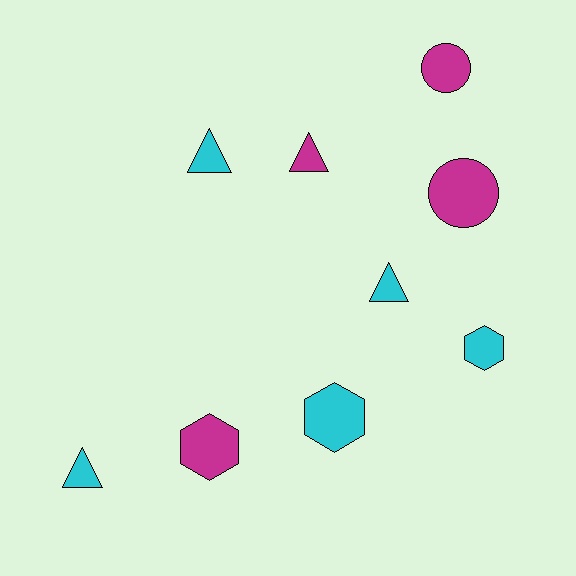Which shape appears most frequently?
Triangle, with 4 objects.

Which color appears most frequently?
Cyan, with 5 objects.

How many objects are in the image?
There are 9 objects.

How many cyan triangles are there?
There are 3 cyan triangles.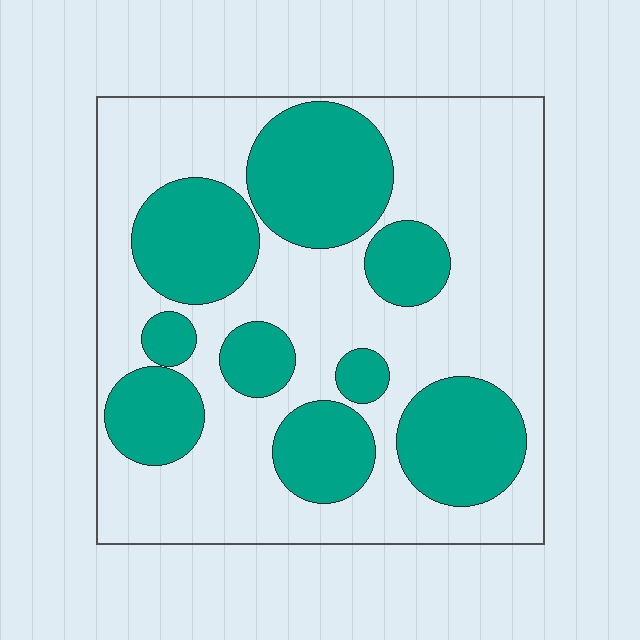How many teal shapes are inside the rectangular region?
9.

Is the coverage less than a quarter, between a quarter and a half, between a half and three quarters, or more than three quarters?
Between a quarter and a half.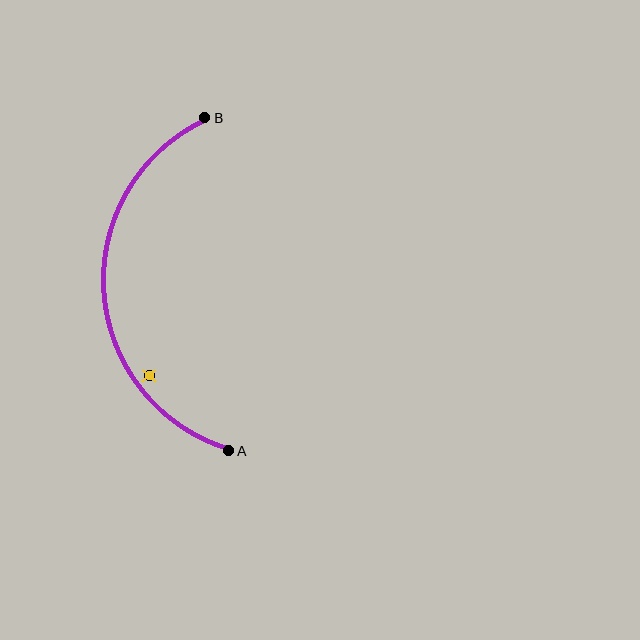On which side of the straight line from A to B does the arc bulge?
The arc bulges to the left of the straight line connecting A and B.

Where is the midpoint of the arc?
The arc midpoint is the point on the curve farthest from the straight line joining A and B. It sits to the left of that line.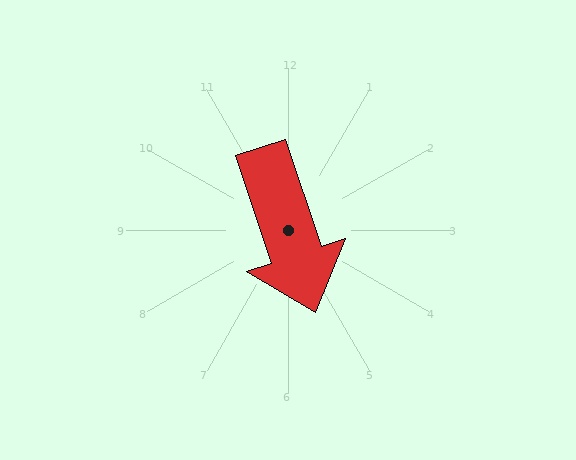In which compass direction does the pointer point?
South.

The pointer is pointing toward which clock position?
Roughly 5 o'clock.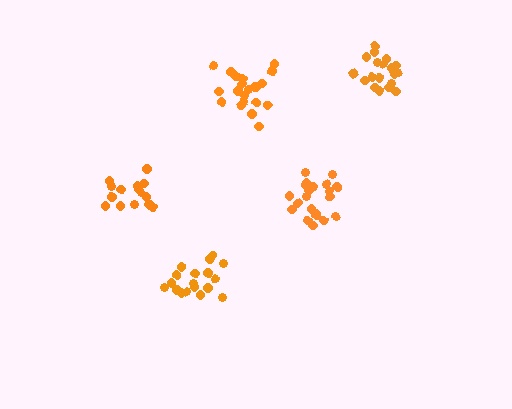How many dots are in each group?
Group 1: 16 dots, Group 2: 20 dots, Group 3: 18 dots, Group 4: 21 dots, Group 5: 21 dots (96 total).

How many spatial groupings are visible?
There are 5 spatial groupings.